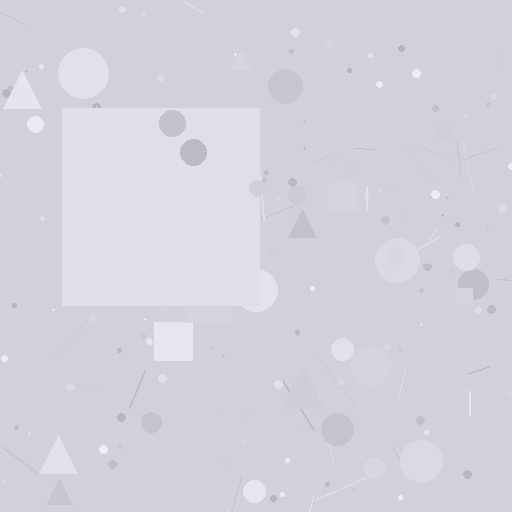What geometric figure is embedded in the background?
A square is embedded in the background.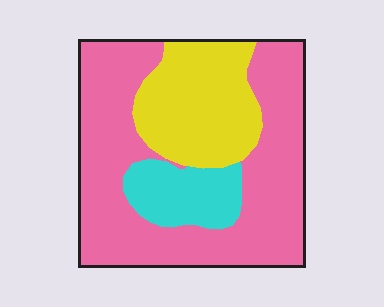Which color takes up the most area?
Pink, at roughly 60%.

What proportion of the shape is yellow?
Yellow covers roughly 25% of the shape.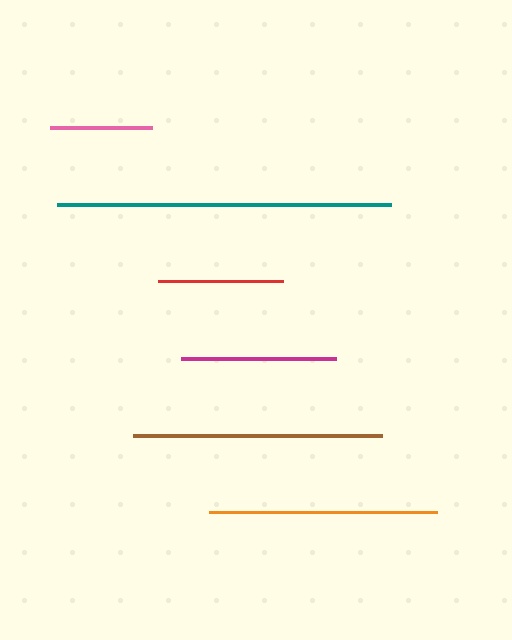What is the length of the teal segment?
The teal segment is approximately 334 pixels long.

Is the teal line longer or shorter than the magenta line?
The teal line is longer than the magenta line.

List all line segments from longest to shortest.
From longest to shortest: teal, brown, orange, magenta, red, pink.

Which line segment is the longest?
The teal line is the longest at approximately 334 pixels.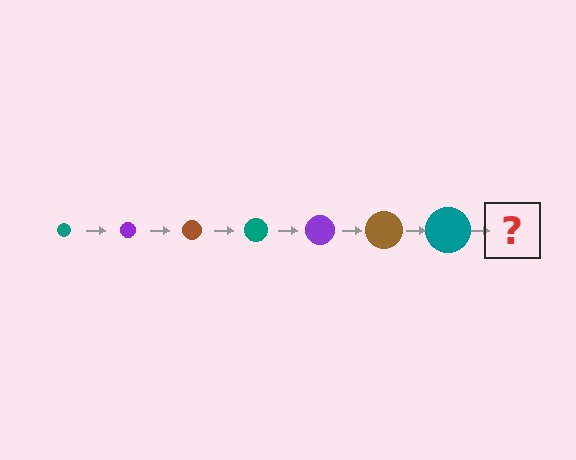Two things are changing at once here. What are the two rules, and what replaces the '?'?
The two rules are that the circle grows larger each step and the color cycles through teal, purple, and brown. The '?' should be a purple circle, larger than the previous one.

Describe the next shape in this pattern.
It should be a purple circle, larger than the previous one.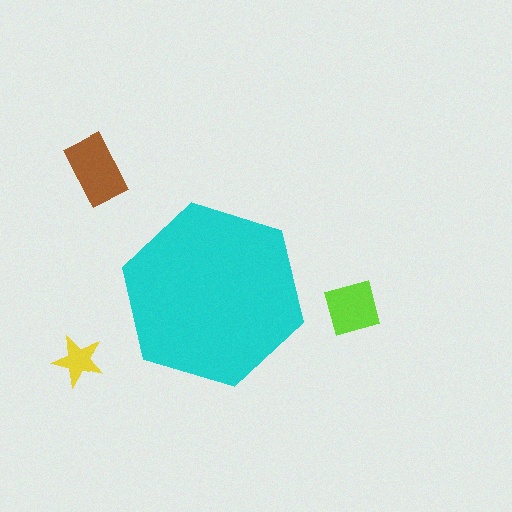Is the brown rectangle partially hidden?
No, the brown rectangle is fully visible.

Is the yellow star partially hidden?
No, the yellow star is fully visible.